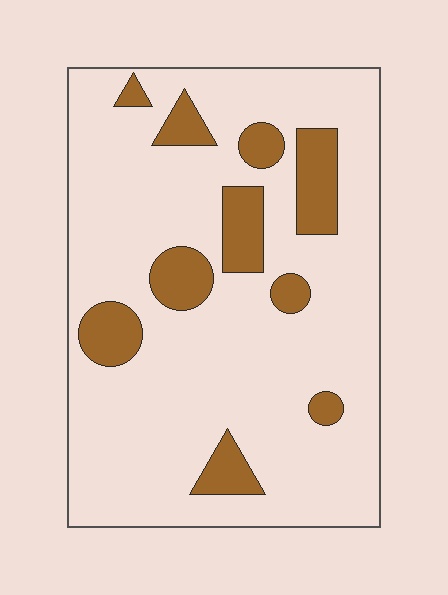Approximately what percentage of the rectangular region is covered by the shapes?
Approximately 15%.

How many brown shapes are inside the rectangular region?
10.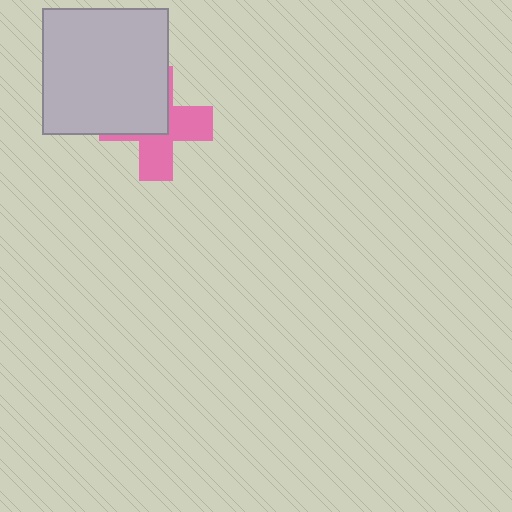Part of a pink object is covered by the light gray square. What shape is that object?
It is a cross.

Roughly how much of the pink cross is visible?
About half of it is visible (roughly 52%).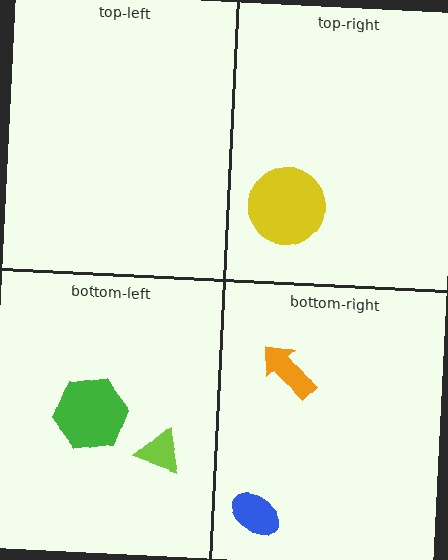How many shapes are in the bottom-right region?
2.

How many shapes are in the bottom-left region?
2.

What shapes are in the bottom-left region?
The green hexagon, the lime triangle.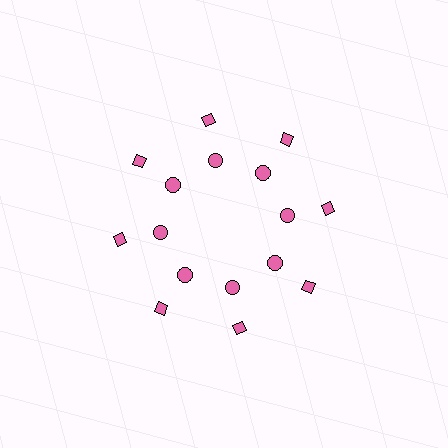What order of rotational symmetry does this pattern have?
This pattern has 8-fold rotational symmetry.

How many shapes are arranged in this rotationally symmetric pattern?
There are 16 shapes, arranged in 8 groups of 2.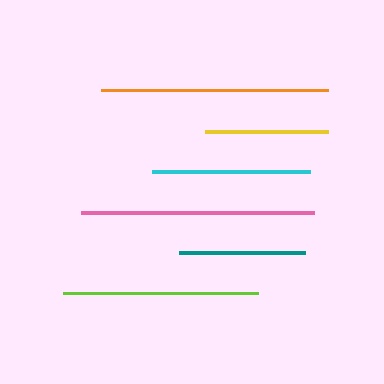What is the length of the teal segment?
The teal segment is approximately 126 pixels long.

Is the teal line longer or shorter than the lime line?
The lime line is longer than the teal line.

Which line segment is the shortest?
The yellow line is the shortest at approximately 123 pixels.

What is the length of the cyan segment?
The cyan segment is approximately 158 pixels long.